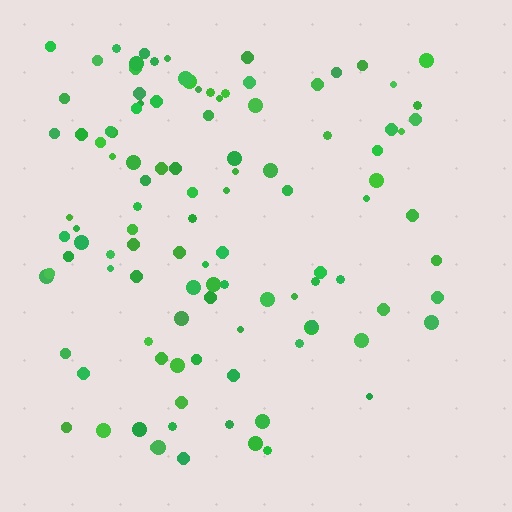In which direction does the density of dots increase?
From right to left, with the left side densest.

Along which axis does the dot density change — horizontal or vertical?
Horizontal.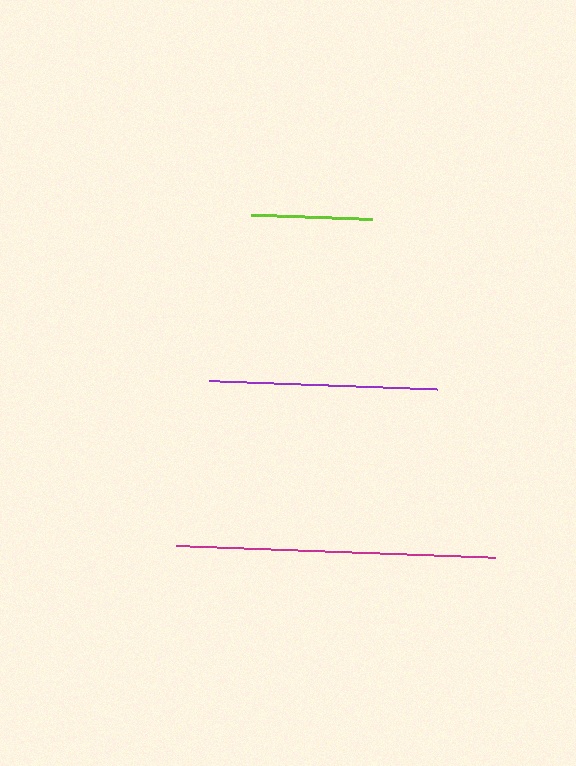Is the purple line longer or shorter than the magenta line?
The magenta line is longer than the purple line.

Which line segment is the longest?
The magenta line is the longest at approximately 319 pixels.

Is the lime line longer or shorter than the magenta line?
The magenta line is longer than the lime line.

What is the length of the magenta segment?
The magenta segment is approximately 319 pixels long.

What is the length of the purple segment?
The purple segment is approximately 227 pixels long.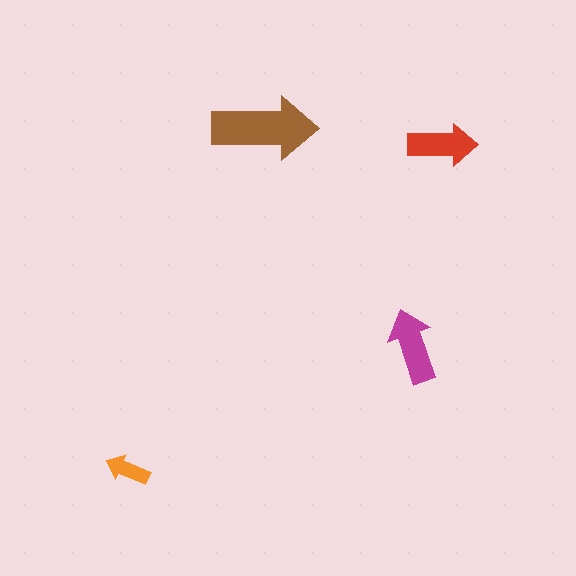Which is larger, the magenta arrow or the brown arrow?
The brown one.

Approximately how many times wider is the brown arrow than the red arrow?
About 1.5 times wider.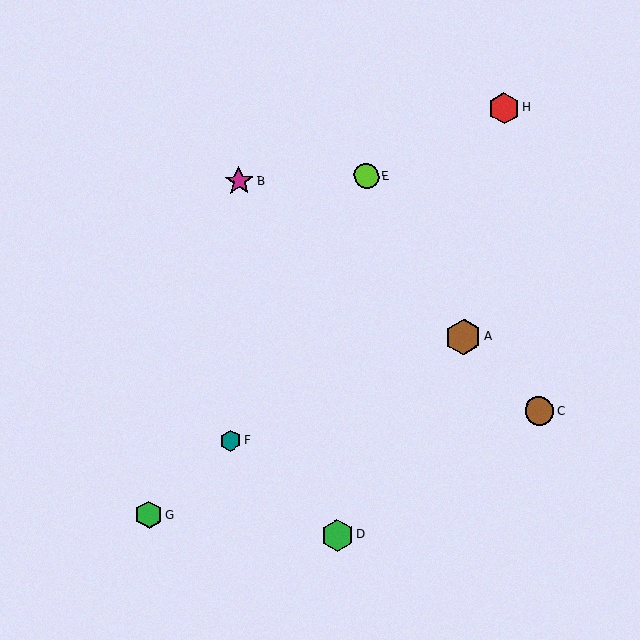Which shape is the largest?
The brown hexagon (labeled A) is the largest.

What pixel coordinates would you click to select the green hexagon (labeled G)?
Click at (149, 515) to select the green hexagon G.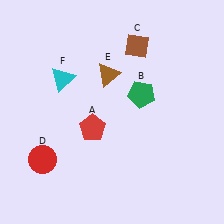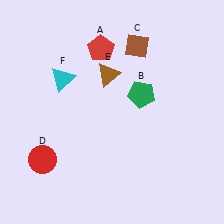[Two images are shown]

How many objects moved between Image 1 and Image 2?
1 object moved between the two images.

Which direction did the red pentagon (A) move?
The red pentagon (A) moved up.